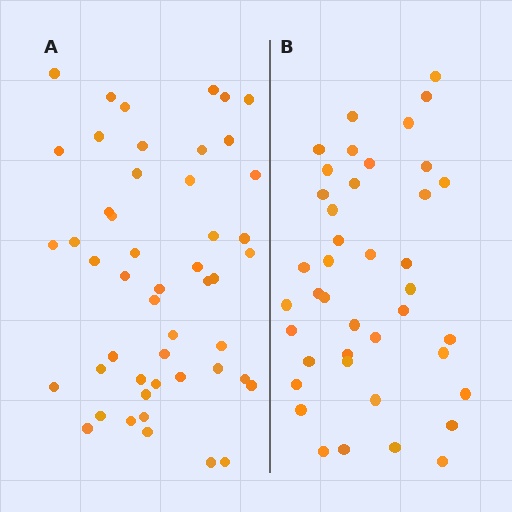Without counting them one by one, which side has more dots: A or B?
Region A (the left region) has more dots.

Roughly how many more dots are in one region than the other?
Region A has roughly 8 or so more dots than region B.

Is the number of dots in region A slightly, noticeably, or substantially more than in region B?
Region A has only slightly more — the two regions are fairly close. The ratio is roughly 1.2 to 1.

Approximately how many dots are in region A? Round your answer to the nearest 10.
About 50 dots. (The exact count is 49, which rounds to 50.)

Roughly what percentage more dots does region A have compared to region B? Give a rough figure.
About 20% more.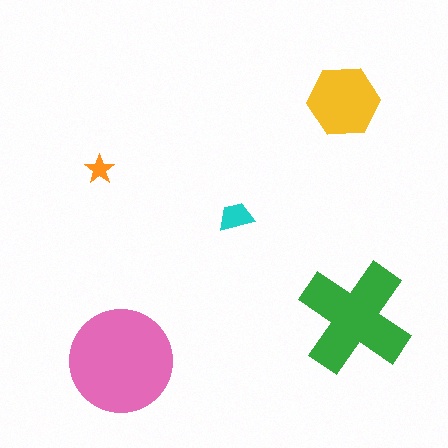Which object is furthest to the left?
The orange star is leftmost.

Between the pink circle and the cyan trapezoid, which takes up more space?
The pink circle.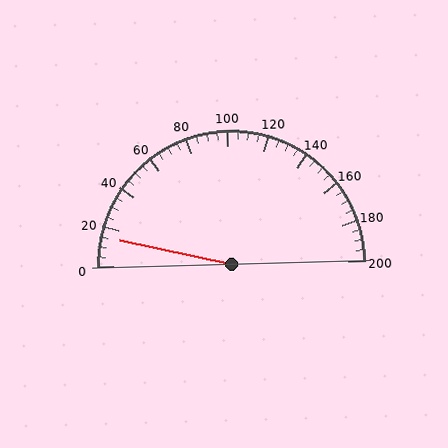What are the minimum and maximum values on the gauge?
The gauge ranges from 0 to 200.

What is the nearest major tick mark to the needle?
The nearest major tick mark is 20.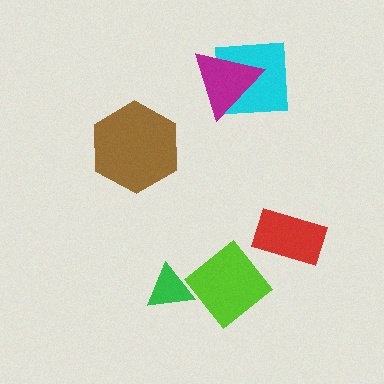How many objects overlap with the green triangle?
0 objects overlap with the green triangle.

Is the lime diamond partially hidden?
No, no other shape covers it.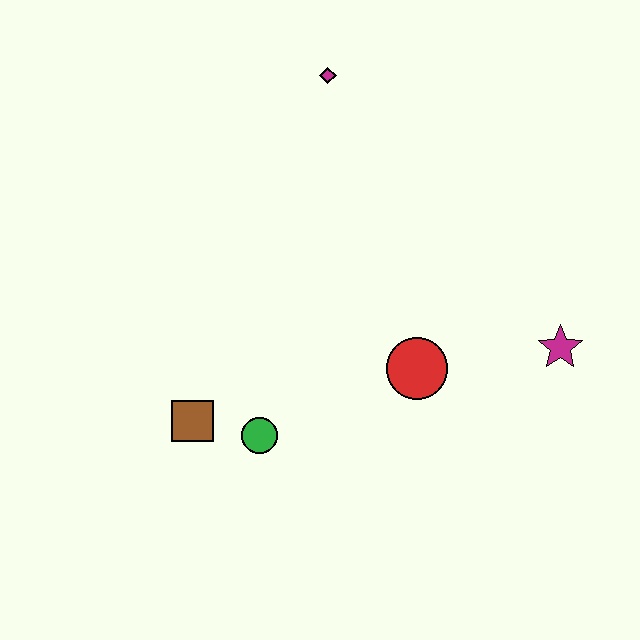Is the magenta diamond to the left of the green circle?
No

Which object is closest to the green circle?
The brown square is closest to the green circle.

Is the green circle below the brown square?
Yes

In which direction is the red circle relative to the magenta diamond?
The red circle is below the magenta diamond.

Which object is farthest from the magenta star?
The brown square is farthest from the magenta star.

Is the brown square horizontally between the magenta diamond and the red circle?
No